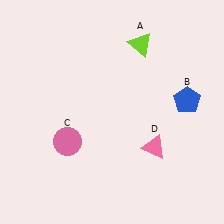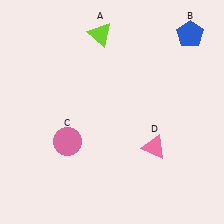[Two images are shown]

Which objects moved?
The objects that moved are: the lime triangle (A), the blue pentagon (B).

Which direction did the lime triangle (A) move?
The lime triangle (A) moved left.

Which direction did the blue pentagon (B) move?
The blue pentagon (B) moved up.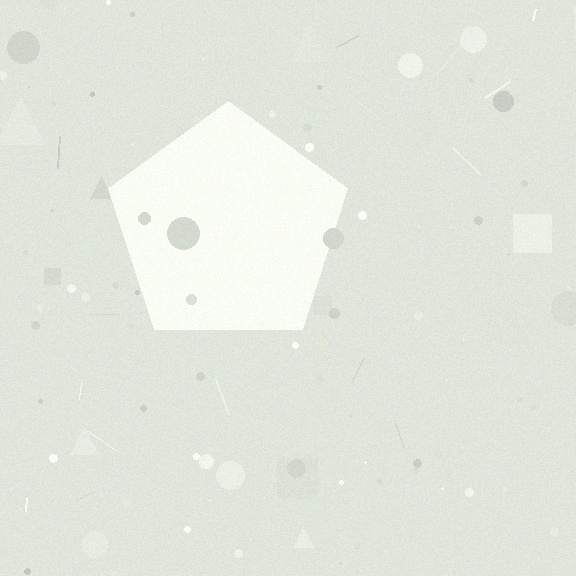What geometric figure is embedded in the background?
A pentagon is embedded in the background.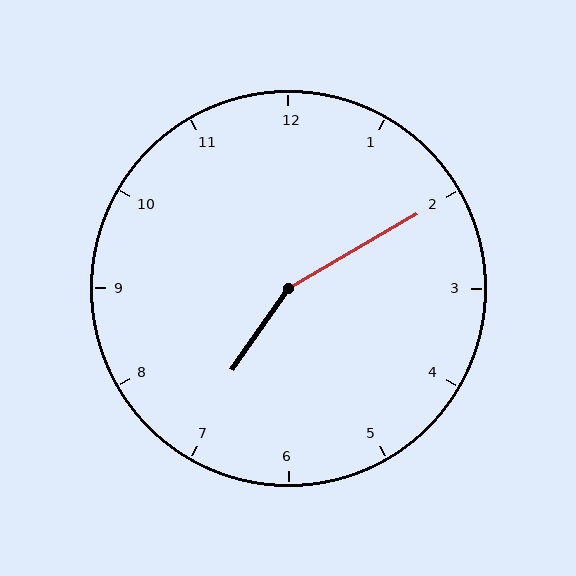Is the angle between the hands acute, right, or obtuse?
It is obtuse.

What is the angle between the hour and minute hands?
Approximately 155 degrees.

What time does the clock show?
7:10.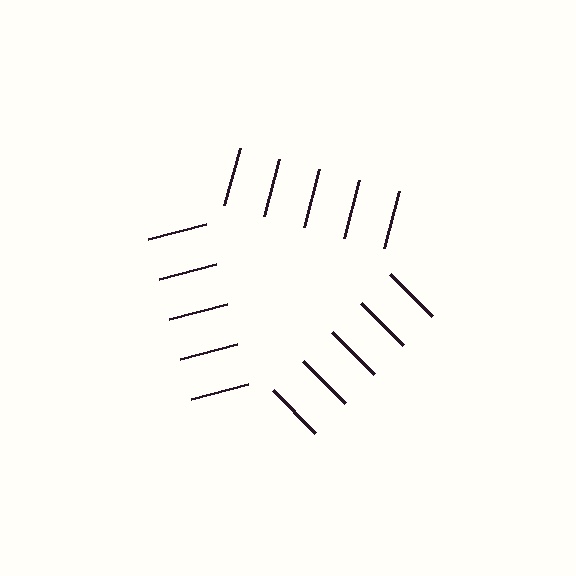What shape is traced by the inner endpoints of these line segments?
An illusory triangle — the line segments terminate on its edges but no continuous stroke is drawn.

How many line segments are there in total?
15 — 5 along each of the 3 edges.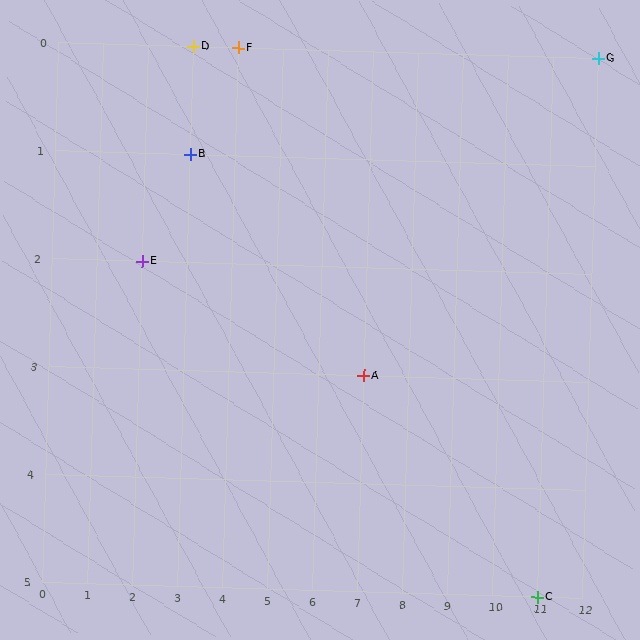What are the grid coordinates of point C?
Point C is at grid coordinates (11, 5).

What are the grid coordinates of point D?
Point D is at grid coordinates (3, 0).